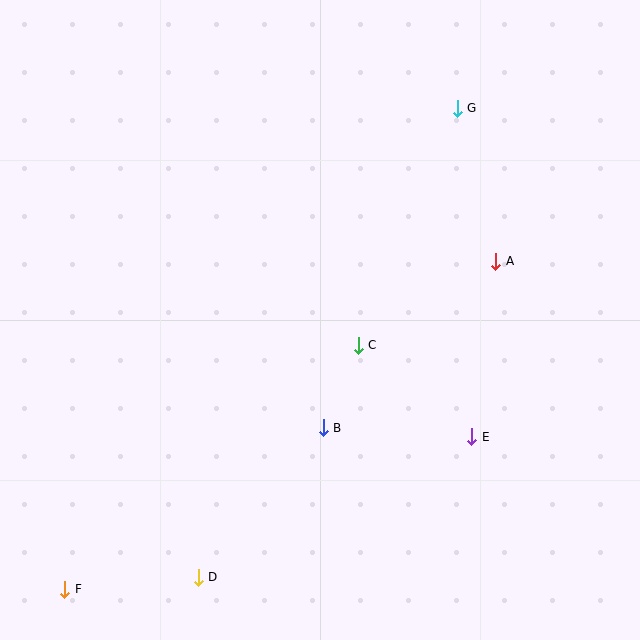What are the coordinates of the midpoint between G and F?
The midpoint between G and F is at (261, 349).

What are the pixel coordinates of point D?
Point D is at (198, 577).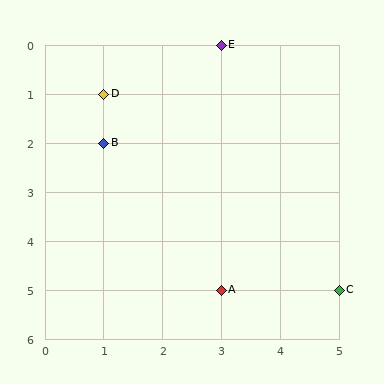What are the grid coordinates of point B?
Point B is at grid coordinates (1, 2).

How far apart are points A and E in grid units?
Points A and E are 5 rows apart.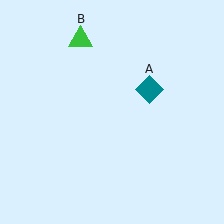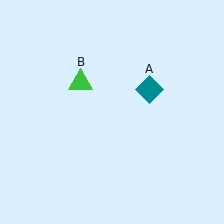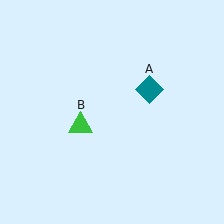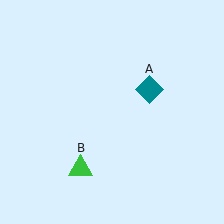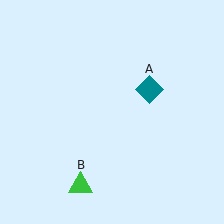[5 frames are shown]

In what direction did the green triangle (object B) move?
The green triangle (object B) moved down.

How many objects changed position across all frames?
1 object changed position: green triangle (object B).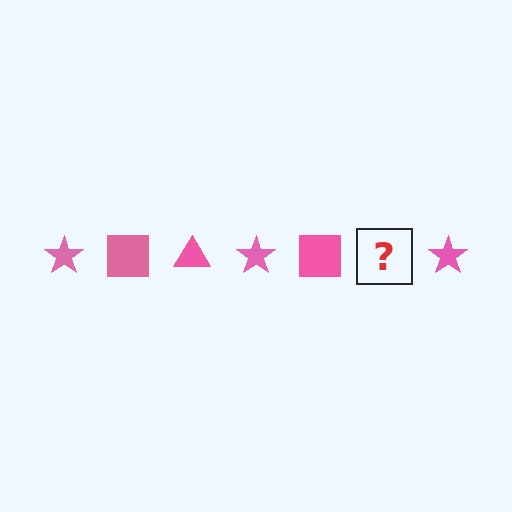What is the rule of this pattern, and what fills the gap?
The rule is that the pattern cycles through star, square, triangle shapes in pink. The gap should be filled with a pink triangle.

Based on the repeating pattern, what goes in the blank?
The blank should be a pink triangle.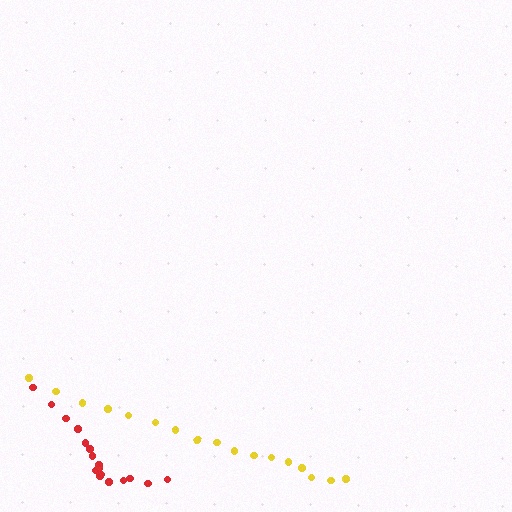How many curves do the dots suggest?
There are 2 distinct paths.